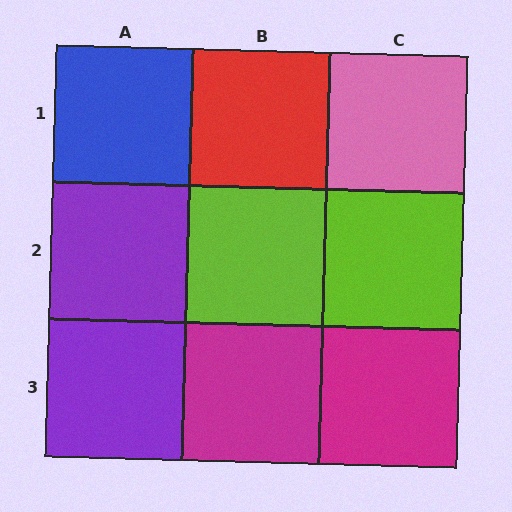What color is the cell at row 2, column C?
Lime.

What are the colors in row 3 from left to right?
Purple, magenta, magenta.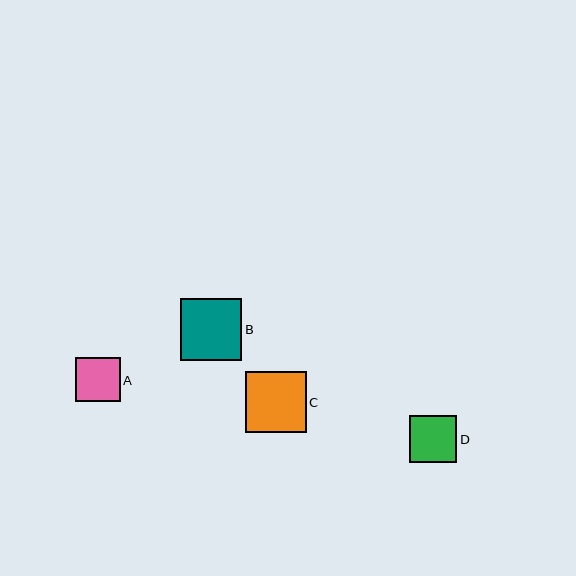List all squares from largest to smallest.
From largest to smallest: B, C, D, A.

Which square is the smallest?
Square A is the smallest with a size of approximately 44 pixels.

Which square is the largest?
Square B is the largest with a size of approximately 62 pixels.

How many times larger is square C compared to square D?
Square C is approximately 1.3 times the size of square D.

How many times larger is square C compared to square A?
Square C is approximately 1.4 times the size of square A.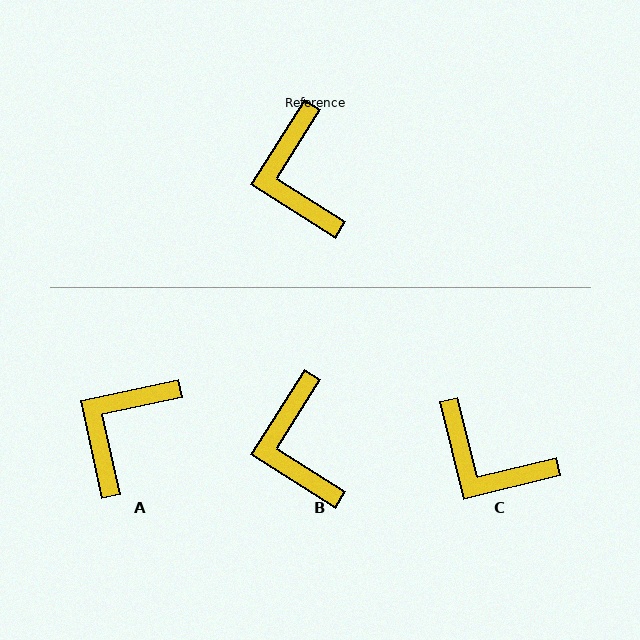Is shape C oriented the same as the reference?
No, it is off by about 46 degrees.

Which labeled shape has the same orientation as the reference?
B.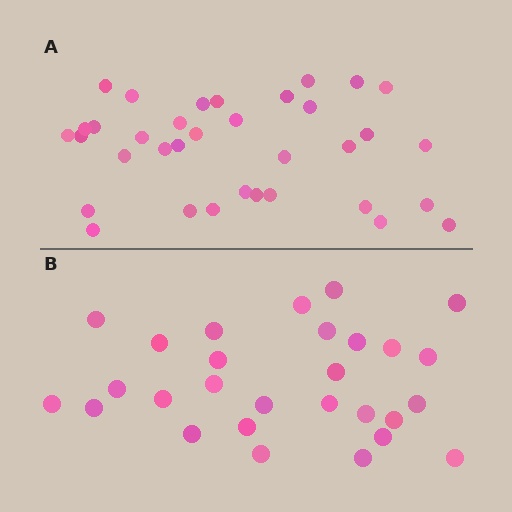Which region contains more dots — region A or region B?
Region A (the top region) has more dots.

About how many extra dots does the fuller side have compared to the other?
Region A has roughly 8 or so more dots than region B.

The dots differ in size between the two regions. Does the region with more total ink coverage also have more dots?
No. Region B has more total ink coverage because its dots are larger, but region A actually contains more individual dots. Total area can be misleading — the number of items is what matters here.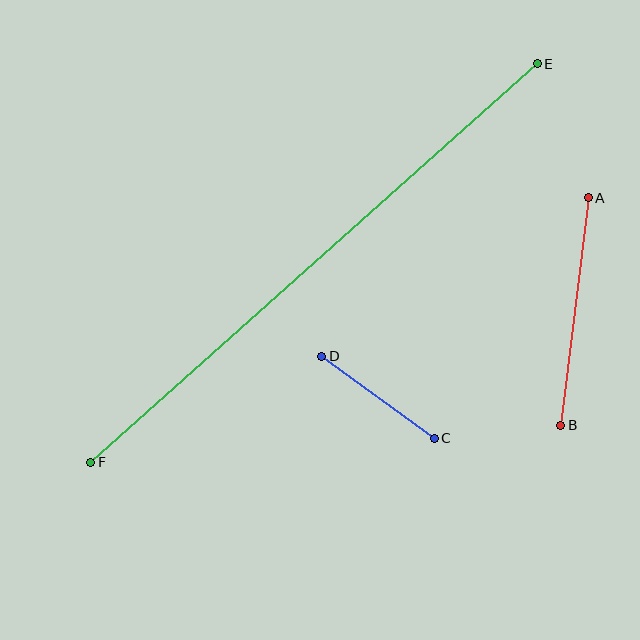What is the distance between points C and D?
The distance is approximately 139 pixels.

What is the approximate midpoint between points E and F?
The midpoint is at approximately (314, 263) pixels.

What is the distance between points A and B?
The distance is approximately 229 pixels.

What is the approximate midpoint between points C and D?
The midpoint is at approximately (378, 397) pixels.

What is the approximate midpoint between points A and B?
The midpoint is at approximately (575, 311) pixels.